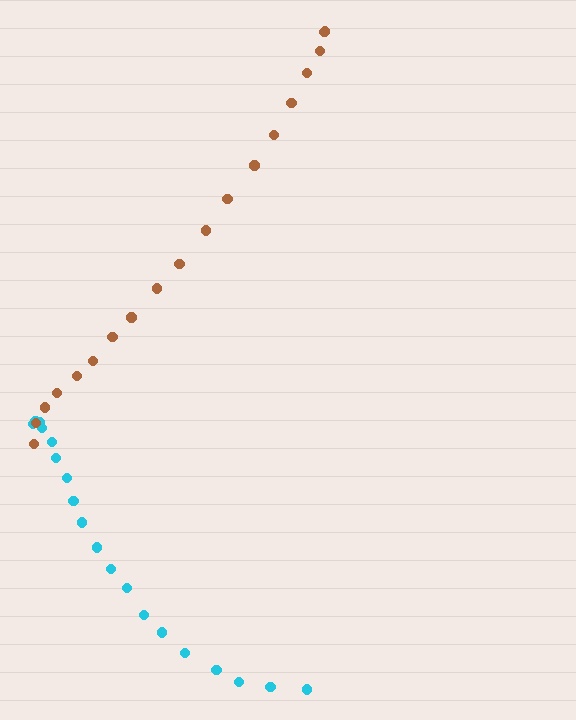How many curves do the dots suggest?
There are 2 distinct paths.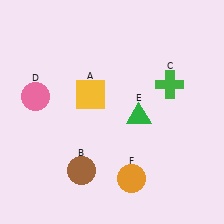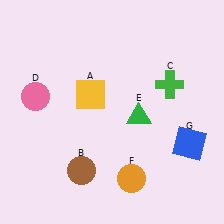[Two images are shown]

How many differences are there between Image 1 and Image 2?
There is 1 difference between the two images.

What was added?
A blue square (G) was added in Image 2.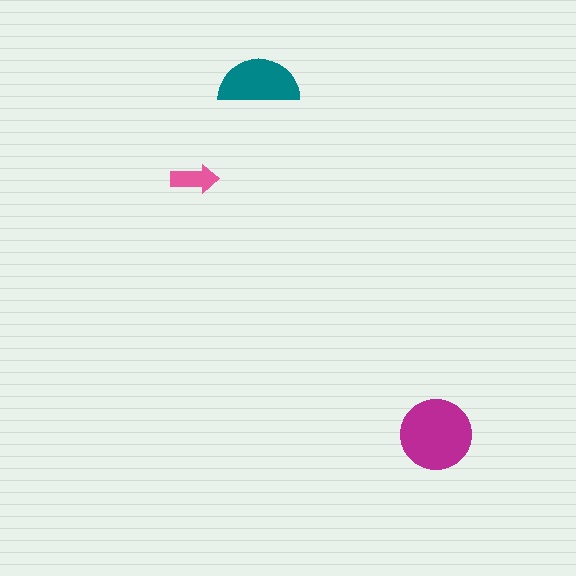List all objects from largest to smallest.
The magenta circle, the teal semicircle, the pink arrow.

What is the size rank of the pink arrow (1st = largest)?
3rd.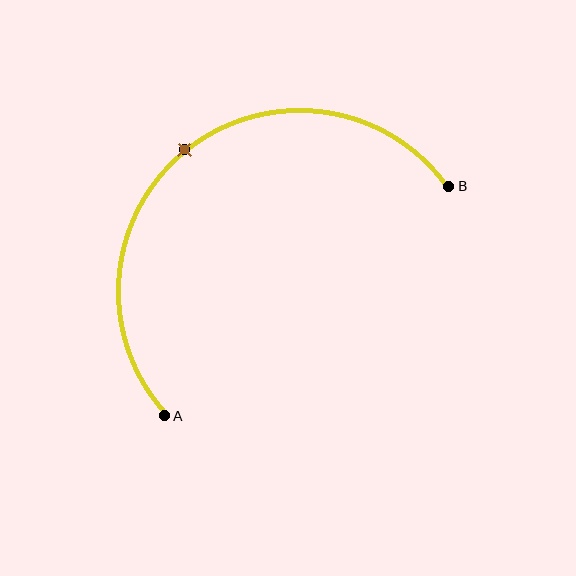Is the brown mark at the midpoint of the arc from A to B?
Yes. The brown mark lies on the arc at equal arc-length from both A and B — it is the arc midpoint.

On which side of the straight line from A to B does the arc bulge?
The arc bulges above and to the left of the straight line connecting A and B.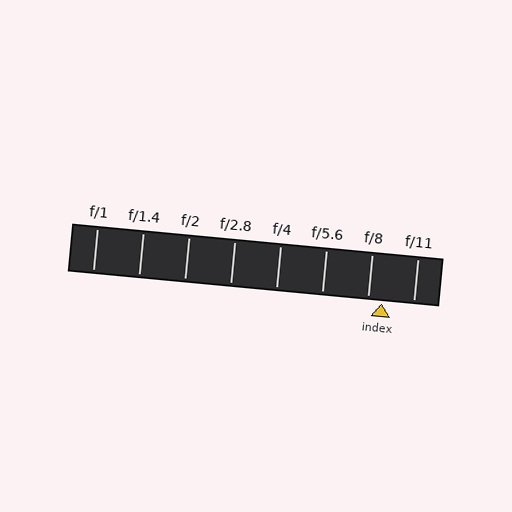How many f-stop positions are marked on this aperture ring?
There are 8 f-stop positions marked.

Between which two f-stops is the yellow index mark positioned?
The index mark is between f/8 and f/11.